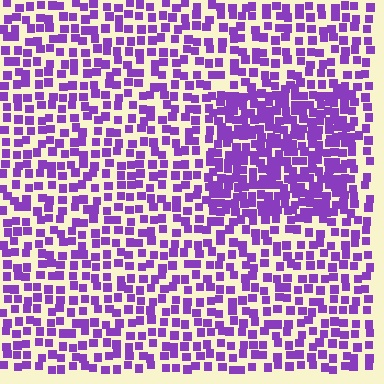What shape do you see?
I see a rectangle.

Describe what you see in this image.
The image contains small purple elements arranged at two different densities. A rectangle-shaped region is visible where the elements are more densely packed than the surrounding area.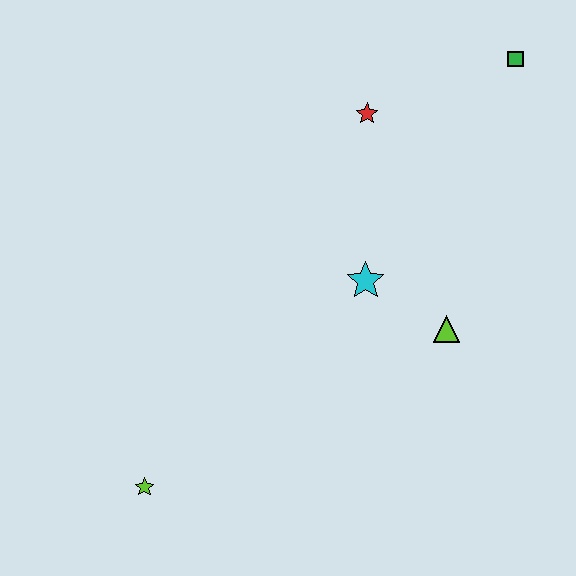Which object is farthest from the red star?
The lime star is farthest from the red star.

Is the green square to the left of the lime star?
No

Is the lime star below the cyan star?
Yes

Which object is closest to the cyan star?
The lime triangle is closest to the cyan star.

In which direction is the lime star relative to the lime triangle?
The lime star is to the left of the lime triangle.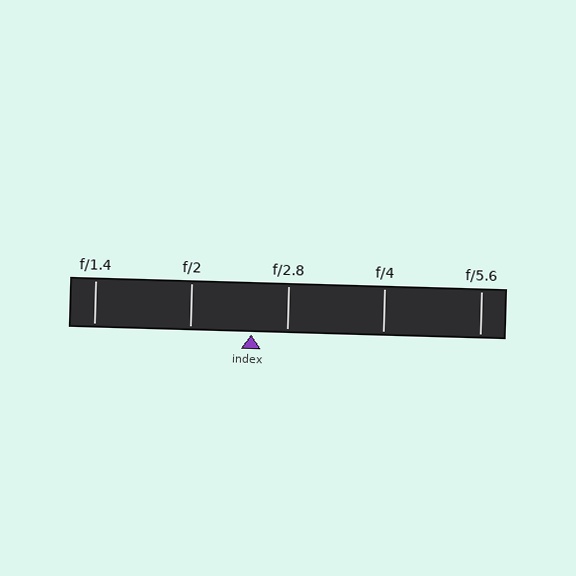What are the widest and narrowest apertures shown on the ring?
The widest aperture shown is f/1.4 and the narrowest is f/5.6.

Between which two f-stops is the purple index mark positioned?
The index mark is between f/2 and f/2.8.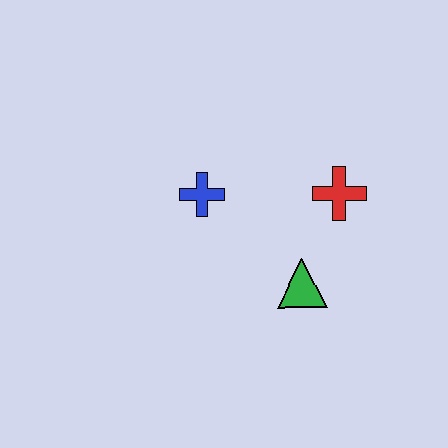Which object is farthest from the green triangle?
The blue cross is farthest from the green triangle.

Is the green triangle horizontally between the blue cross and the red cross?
Yes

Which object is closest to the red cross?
The green triangle is closest to the red cross.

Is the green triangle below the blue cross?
Yes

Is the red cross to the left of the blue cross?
No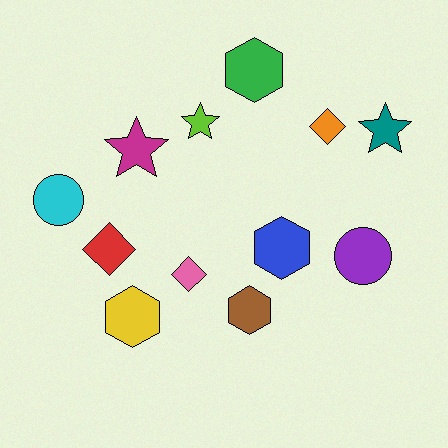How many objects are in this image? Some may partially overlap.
There are 12 objects.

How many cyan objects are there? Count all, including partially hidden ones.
There is 1 cyan object.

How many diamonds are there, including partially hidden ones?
There are 3 diamonds.